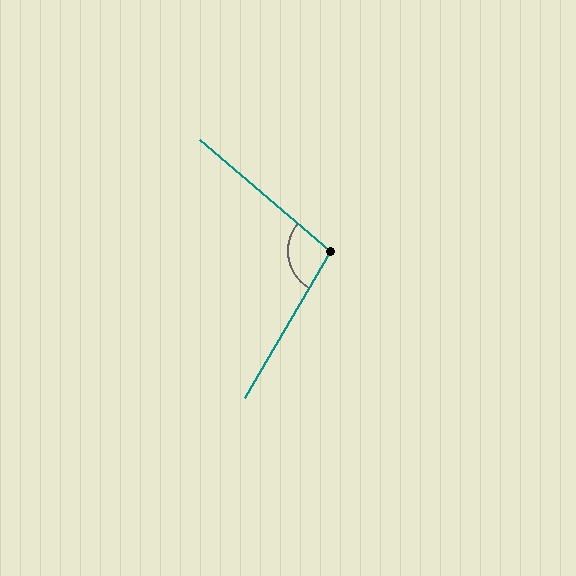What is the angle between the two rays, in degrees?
Approximately 100 degrees.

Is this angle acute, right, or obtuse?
It is obtuse.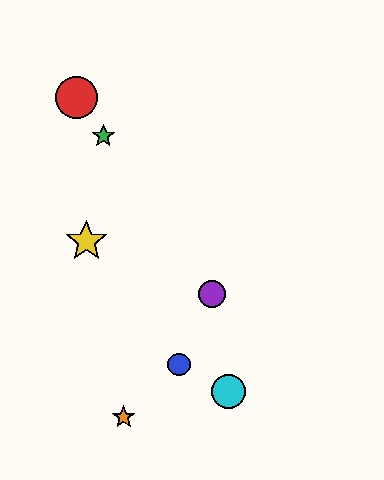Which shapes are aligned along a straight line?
The red circle, the green star, the purple circle are aligned along a straight line.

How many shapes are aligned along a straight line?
3 shapes (the red circle, the green star, the purple circle) are aligned along a straight line.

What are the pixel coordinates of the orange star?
The orange star is at (124, 417).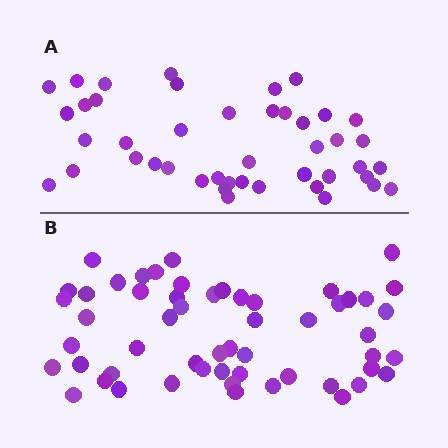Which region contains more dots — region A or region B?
Region B (the bottom region) has more dots.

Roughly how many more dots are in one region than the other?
Region B has roughly 12 or so more dots than region A.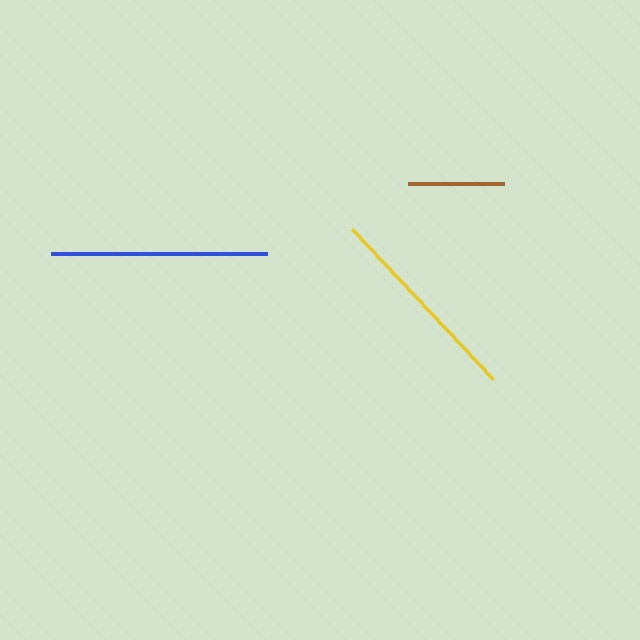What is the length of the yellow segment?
The yellow segment is approximately 206 pixels long.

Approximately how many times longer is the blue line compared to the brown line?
The blue line is approximately 2.3 times the length of the brown line.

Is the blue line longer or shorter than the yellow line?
The blue line is longer than the yellow line.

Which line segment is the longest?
The blue line is the longest at approximately 216 pixels.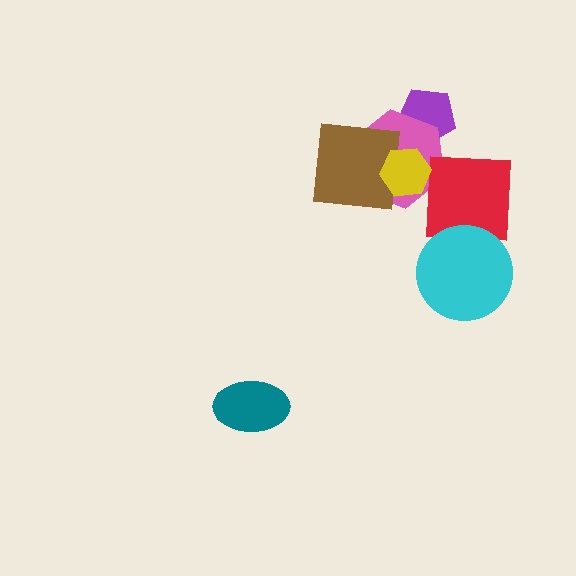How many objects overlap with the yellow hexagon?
2 objects overlap with the yellow hexagon.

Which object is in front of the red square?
The cyan circle is in front of the red square.